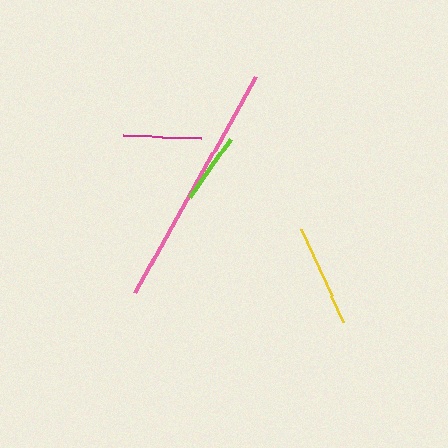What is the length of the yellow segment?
The yellow segment is approximately 103 pixels long.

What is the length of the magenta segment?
The magenta segment is approximately 78 pixels long.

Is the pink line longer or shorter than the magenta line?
The pink line is longer than the magenta line.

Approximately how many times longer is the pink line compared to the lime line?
The pink line is approximately 3.5 times the length of the lime line.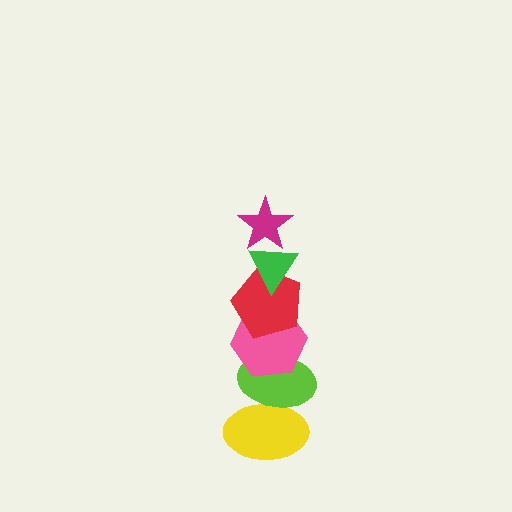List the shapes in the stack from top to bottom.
From top to bottom: the magenta star, the green triangle, the red pentagon, the pink hexagon, the lime ellipse, the yellow ellipse.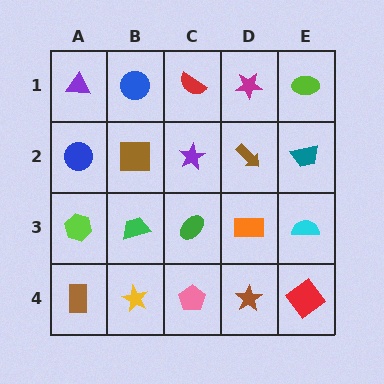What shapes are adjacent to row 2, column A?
A purple triangle (row 1, column A), a lime hexagon (row 3, column A), a brown square (row 2, column B).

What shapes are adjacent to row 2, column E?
A lime ellipse (row 1, column E), a cyan semicircle (row 3, column E), a brown arrow (row 2, column D).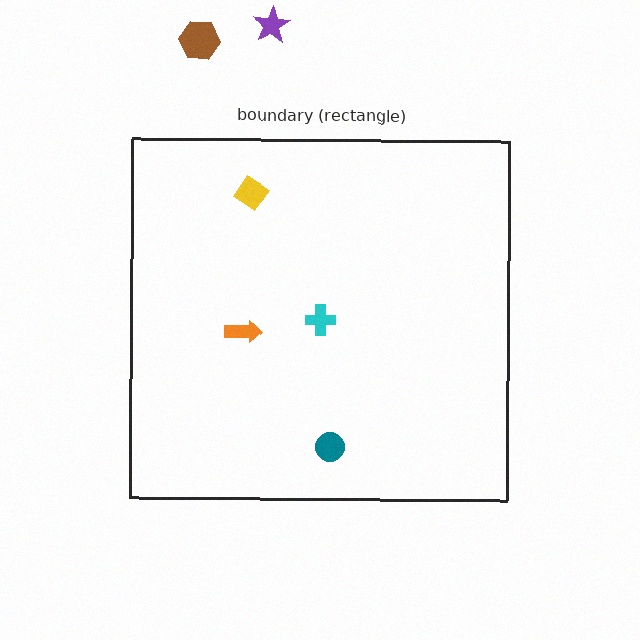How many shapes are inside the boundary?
4 inside, 2 outside.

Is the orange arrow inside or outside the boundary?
Inside.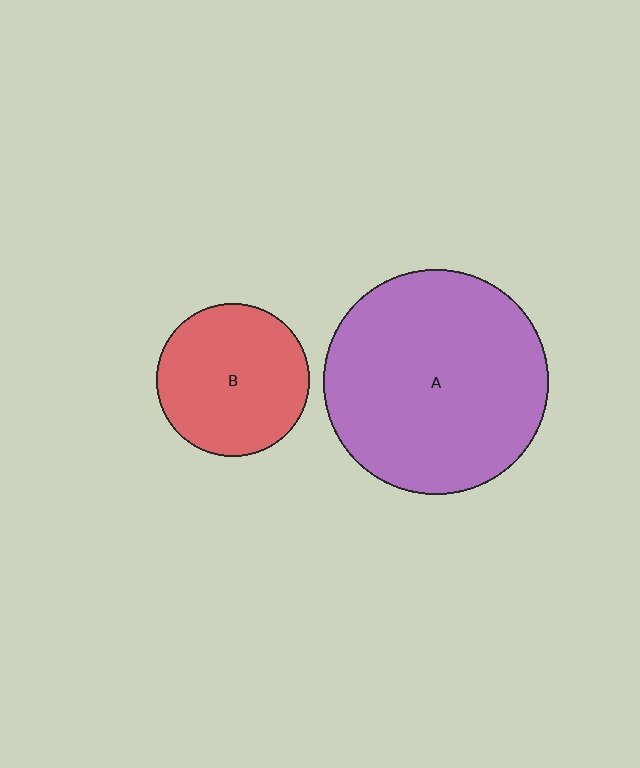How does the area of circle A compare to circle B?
Approximately 2.2 times.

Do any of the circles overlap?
No, none of the circles overlap.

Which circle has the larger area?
Circle A (purple).